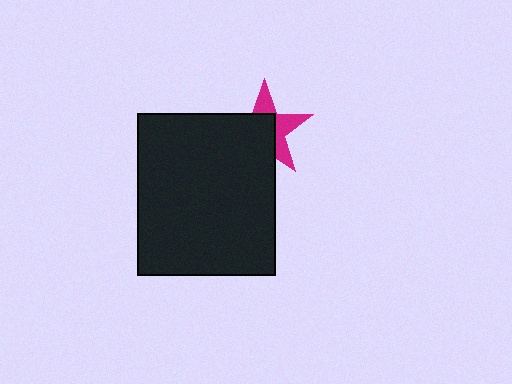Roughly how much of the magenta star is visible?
A small part of it is visible (roughly 44%).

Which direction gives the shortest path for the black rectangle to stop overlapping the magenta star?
Moving toward the lower-left gives the shortest separation.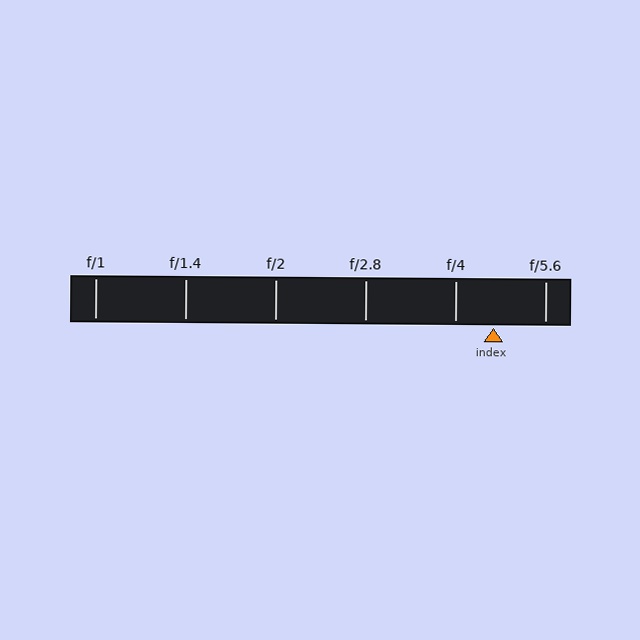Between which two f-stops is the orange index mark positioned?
The index mark is between f/4 and f/5.6.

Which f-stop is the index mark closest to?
The index mark is closest to f/4.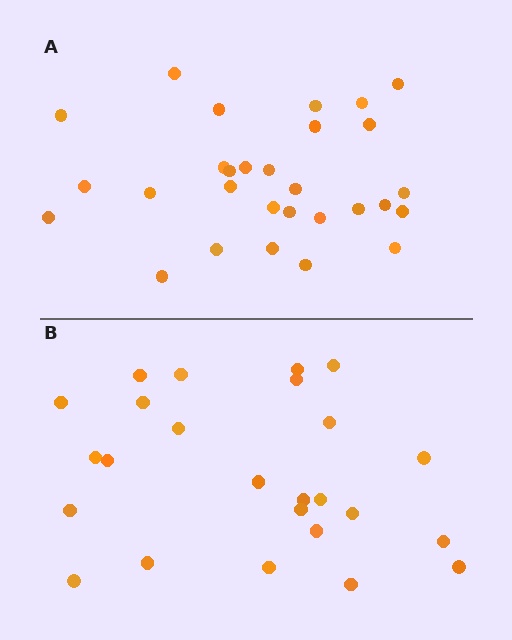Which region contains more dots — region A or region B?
Region A (the top region) has more dots.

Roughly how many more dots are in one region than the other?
Region A has about 4 more dots than region B.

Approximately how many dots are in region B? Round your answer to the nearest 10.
About 20 dots. (The exact count is 25, which rounds to 20.)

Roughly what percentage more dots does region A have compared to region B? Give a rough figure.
About 15% more.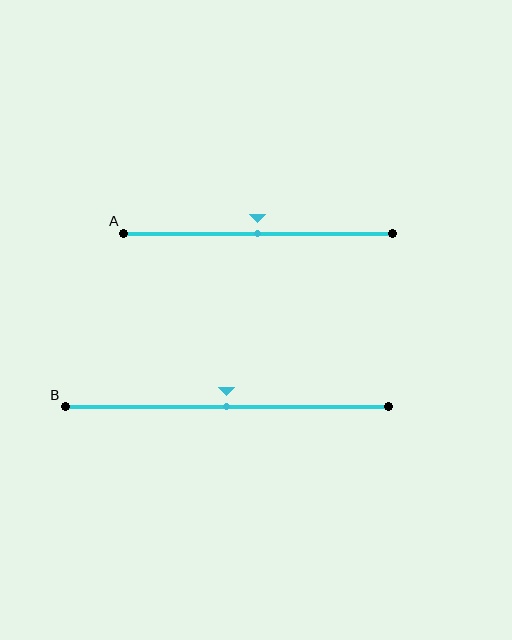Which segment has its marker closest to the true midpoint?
Segment A has its marker closest to the true midpoint.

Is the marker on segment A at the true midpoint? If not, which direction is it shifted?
Yes, the marker on segment A is at the true midpoint.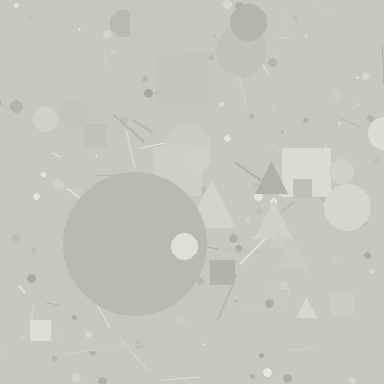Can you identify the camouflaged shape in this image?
The camouflaged shape is a circle.